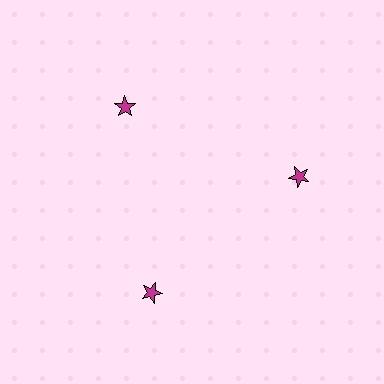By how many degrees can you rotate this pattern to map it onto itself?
The pattern maps onto itself every 120 degrees of rotation.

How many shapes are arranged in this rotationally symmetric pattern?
There are 3 shapes, arranged in 3 groups of 1.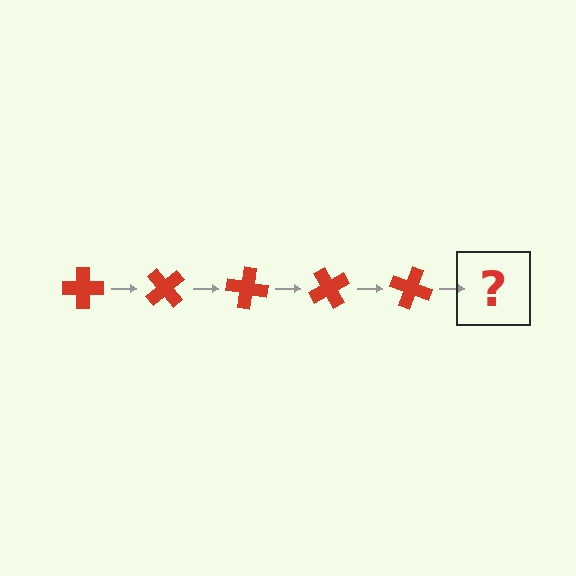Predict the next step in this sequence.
The next step is a red cross rotated 250 degrees.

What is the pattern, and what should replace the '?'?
The pattern is that the cross rotates 50 degrees each step. The '?' should be a red cross rotated 250 degrees.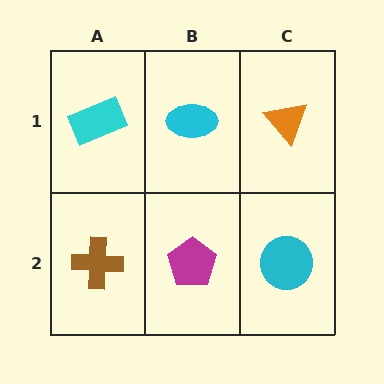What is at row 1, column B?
A cyan ellipse.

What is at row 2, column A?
A brown cross.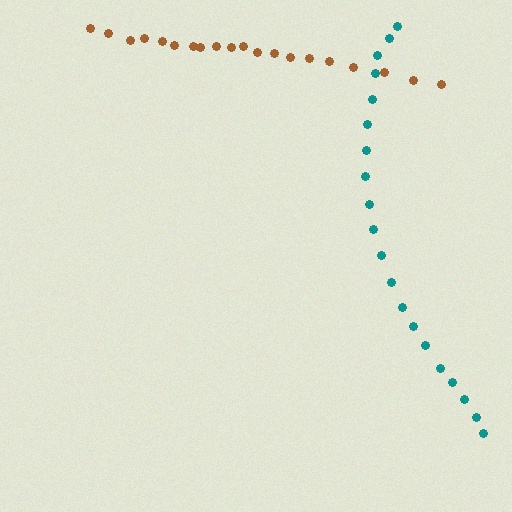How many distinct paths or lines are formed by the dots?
There are 2 distinct paths.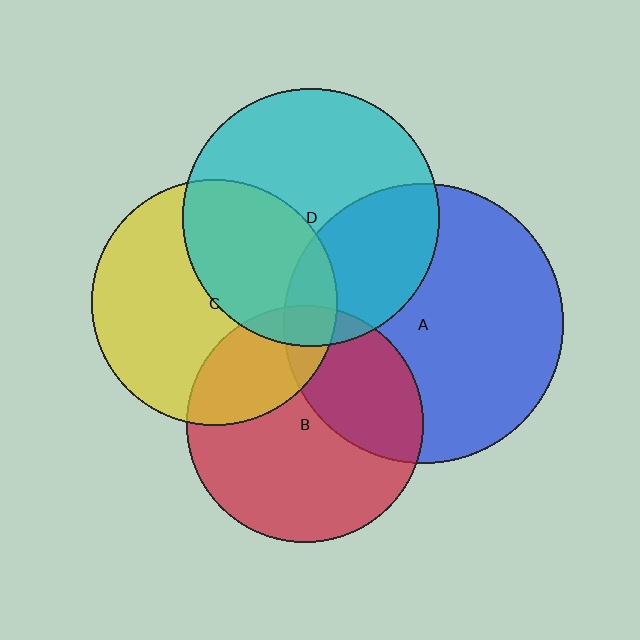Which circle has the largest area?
Circle A (blue).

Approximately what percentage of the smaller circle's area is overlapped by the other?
Approximately 25%.